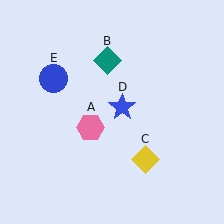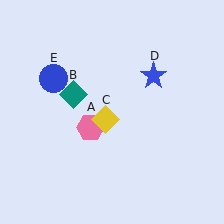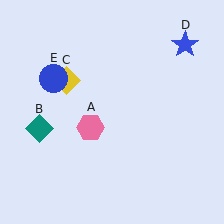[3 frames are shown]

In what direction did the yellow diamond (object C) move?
The yellow diamond (object C) moved up and to the left.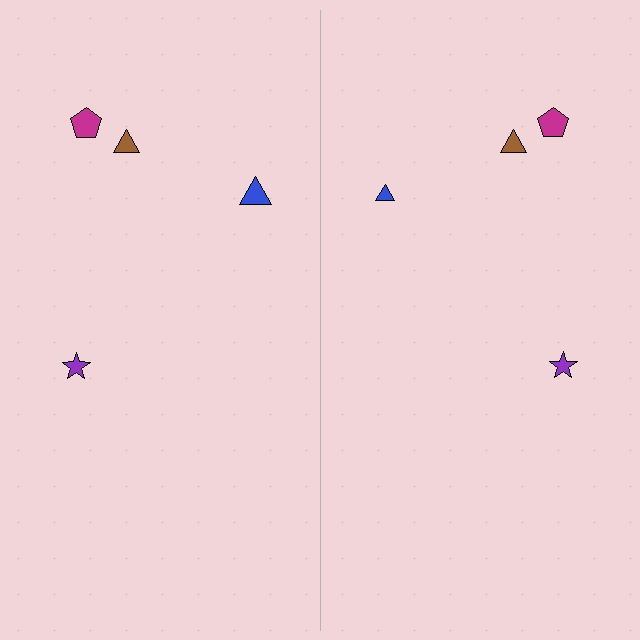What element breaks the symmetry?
The blue triangle on the right side has a different size than its mirror counterpart.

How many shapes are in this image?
There are 8 shapes in this image.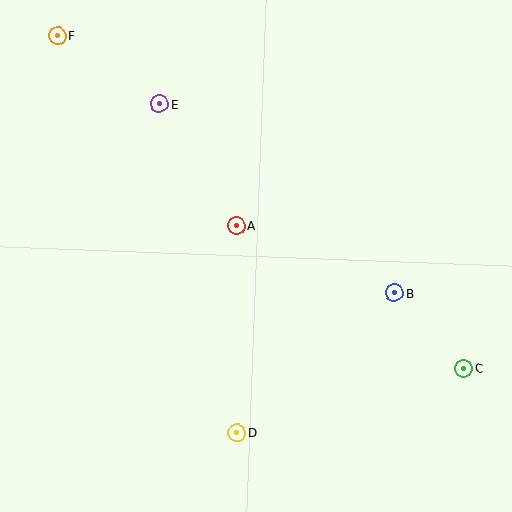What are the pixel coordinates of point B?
Point B is at (395, 293).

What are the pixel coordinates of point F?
Point F is at (57, 36).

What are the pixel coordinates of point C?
Point C is at (464, 368).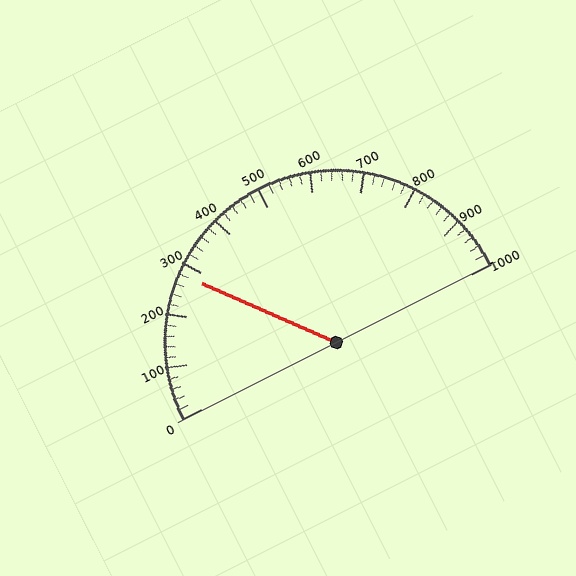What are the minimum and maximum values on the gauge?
The gauge ranges from 0 to 1000.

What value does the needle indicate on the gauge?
The needle indicates approximately 280.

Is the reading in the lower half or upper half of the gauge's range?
The reading is in the lower half of the range (0 to 1000).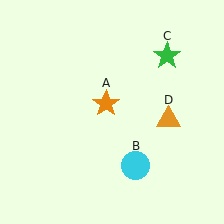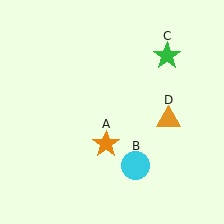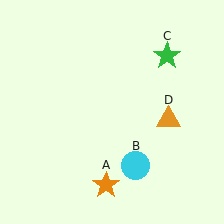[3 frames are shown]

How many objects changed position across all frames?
1 object changed position: orange star (object A).